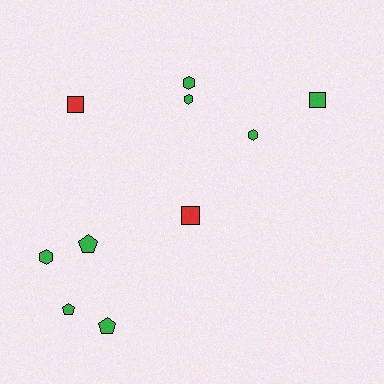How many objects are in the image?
There are 10 objects.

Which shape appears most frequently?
Hexagon, with 4 objects.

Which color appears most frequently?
Green, with 8 objects.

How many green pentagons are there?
There are 3 green pentagons.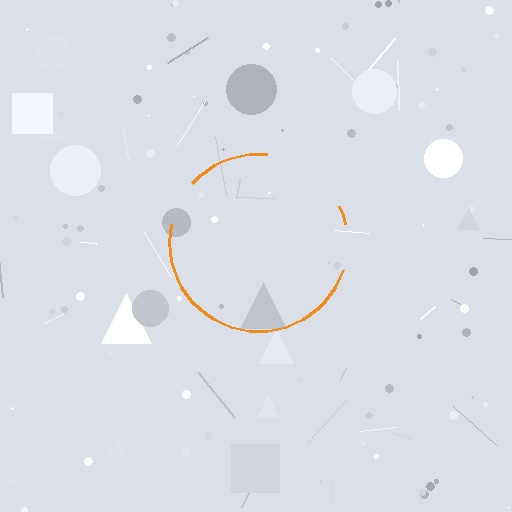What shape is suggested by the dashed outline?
The dashed outline suggests a circle.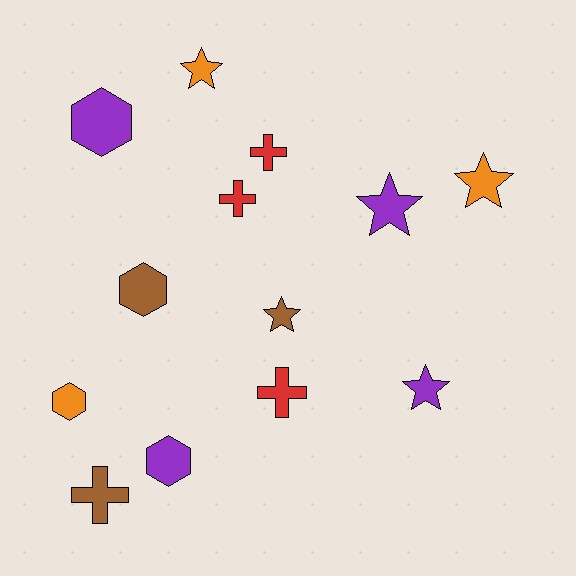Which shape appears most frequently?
Star, with 5 objects.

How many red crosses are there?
There are 3 red crosses.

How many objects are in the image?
There are 13 objects.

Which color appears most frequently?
Purple, with 4 objects.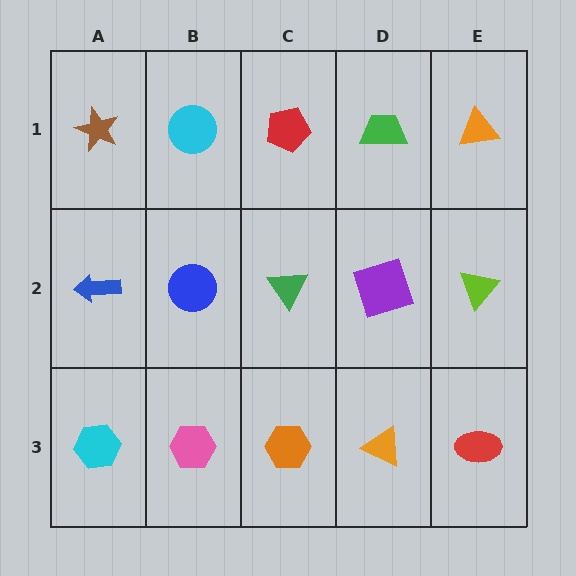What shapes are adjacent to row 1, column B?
A blue circle (row 2, column B), a brown star (row 1, column A), a red pentagon (row 1, column C).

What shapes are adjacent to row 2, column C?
A red pentagon (row 1, column C), an orange hexagon (row 3, column C), a blue circle (row 2, column B), a purple square (row 2, column D).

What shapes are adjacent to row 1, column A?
A blue arrow (row 2, column A), a cyan circle (row 1, column B).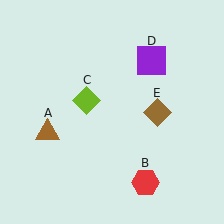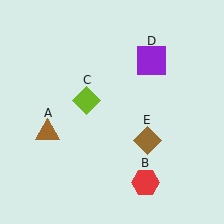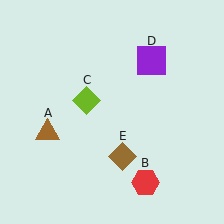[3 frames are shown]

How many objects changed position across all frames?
1 object changed position: brown diamond (object E).